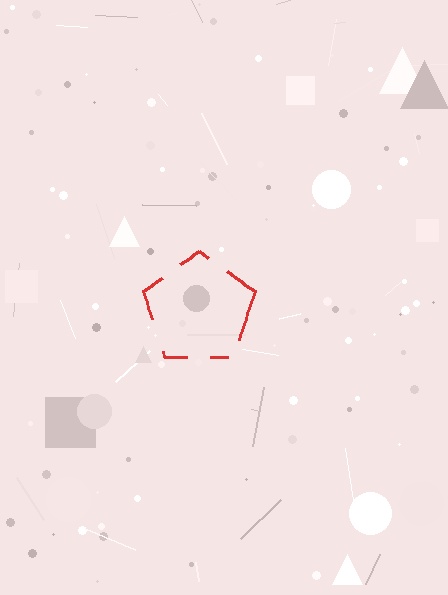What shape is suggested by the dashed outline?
The dashed outline suggests a pentagon.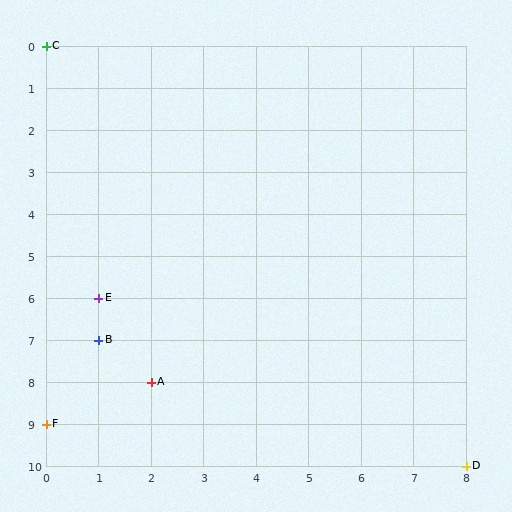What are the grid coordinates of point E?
Point E is at grid coordinates (1, 6).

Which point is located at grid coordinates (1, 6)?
Point E is at (1, 6).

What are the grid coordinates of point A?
Point A is at grid coordinates (2, 8).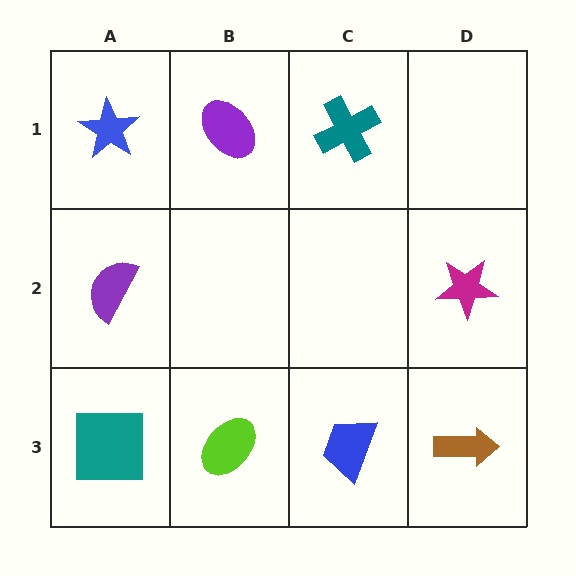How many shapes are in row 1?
3 shapes.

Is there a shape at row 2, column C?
No, that cell is empty.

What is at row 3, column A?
A teal square.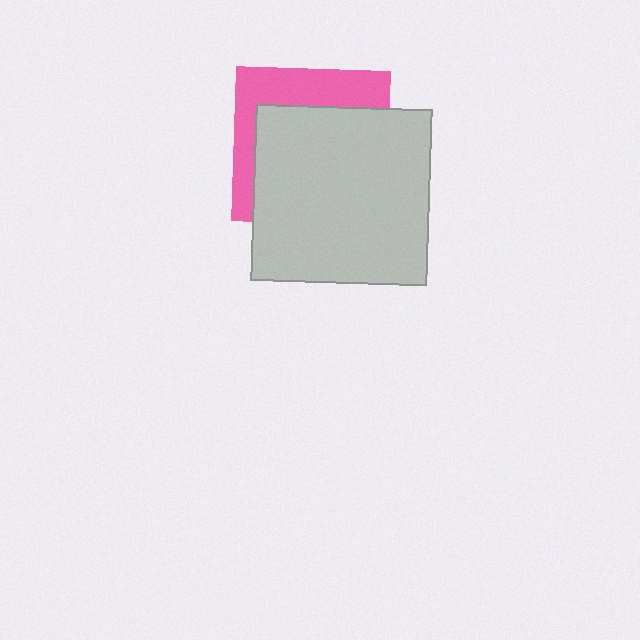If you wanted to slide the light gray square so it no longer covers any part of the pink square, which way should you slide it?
Slide it down — that is the most direct way to separate the two shapes.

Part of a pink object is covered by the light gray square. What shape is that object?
It is a square.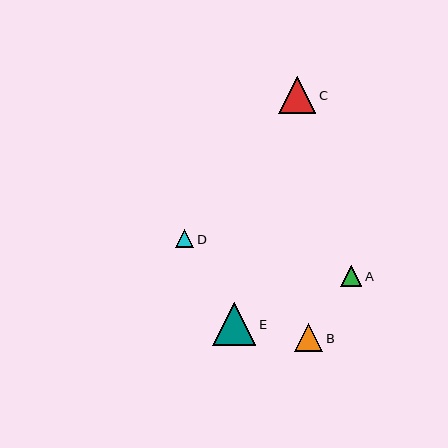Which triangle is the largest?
Triangle E is the largest with a size of approximately 43 pixels.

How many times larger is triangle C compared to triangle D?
Triangle C is approximately 2.0 times the size of triangle D.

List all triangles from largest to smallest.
From largest to smallest: E, C, B, A, D.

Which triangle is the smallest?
Triangle D is the smallest with a size of approximately 18 pixels.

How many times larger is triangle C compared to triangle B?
Triangle C is approximately 1.3 times the size of triangle B.